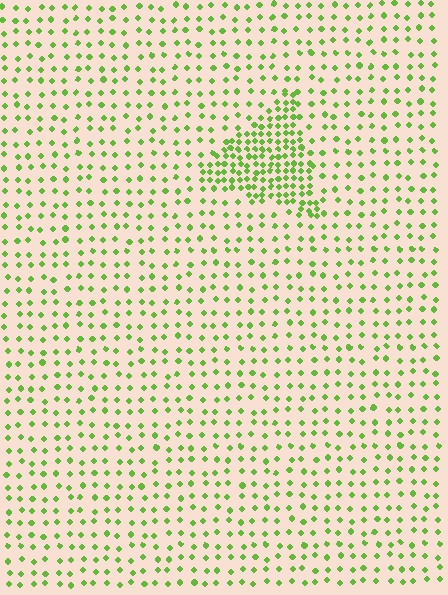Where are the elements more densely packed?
The elements are more densely packed inside the triangle boundary.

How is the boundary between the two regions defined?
The boundary is defined by a change in element density (approximately 2.6x ratio). All elements are the same color, size, and shape.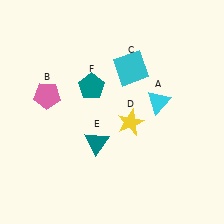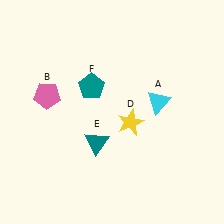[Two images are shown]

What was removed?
The cyan square (C) was removed in Image 2.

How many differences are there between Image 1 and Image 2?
There is 1 difference between the two images.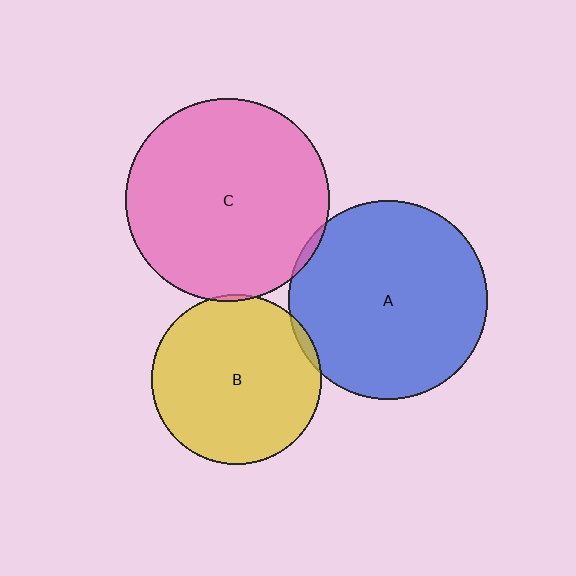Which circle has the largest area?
Circle C (pink).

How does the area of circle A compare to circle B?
Approximately 1.4 times.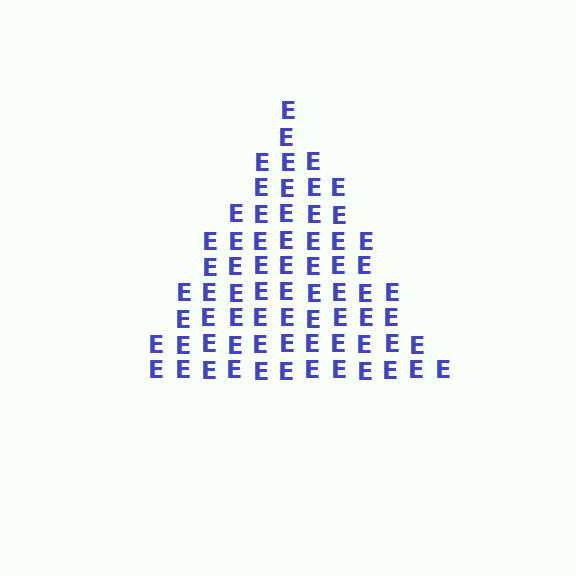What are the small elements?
The small elements are letter E's.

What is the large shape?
The large shape is a triangle.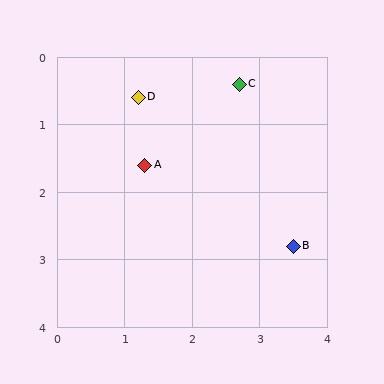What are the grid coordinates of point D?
Point D is at approximately (1.2, 0.6).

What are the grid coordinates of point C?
Point C is at approximately (2.7, 0.4).